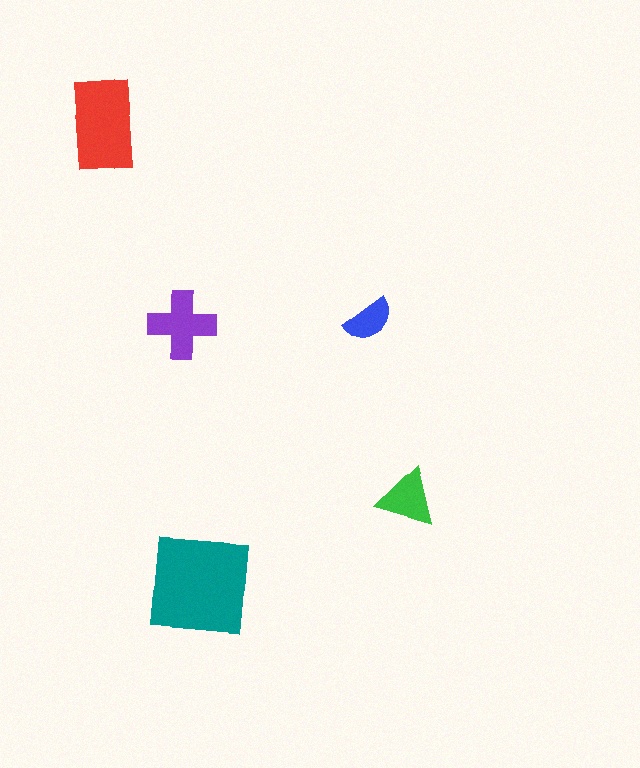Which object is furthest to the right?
The green triangle is rightmost.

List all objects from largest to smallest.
The teal square, the red rectangle, the purple cross, the green triangle, the blue semicircle.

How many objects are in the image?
There are 5 objects in the image.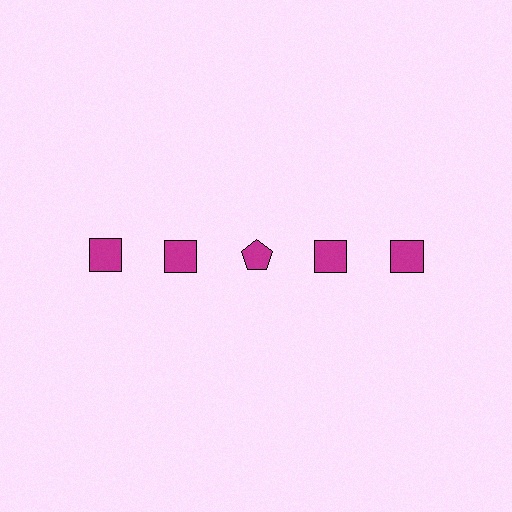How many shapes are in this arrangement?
There are 5 shapes arranged in a grid pattern.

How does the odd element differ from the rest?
It has a different shape: pentagon instead of square.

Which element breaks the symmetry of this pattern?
The magenta pentagon in the top row, center column breaks the symmetry. All other shapes are magenta squares.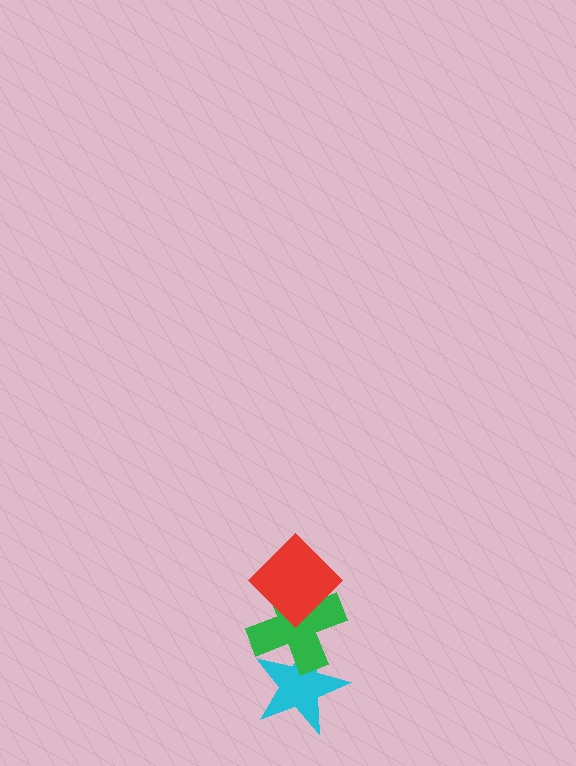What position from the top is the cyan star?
The cyan star is 3rd from the top.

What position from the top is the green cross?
The green cross is 2nd from the top.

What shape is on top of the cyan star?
The green cross is on top of the cyan star.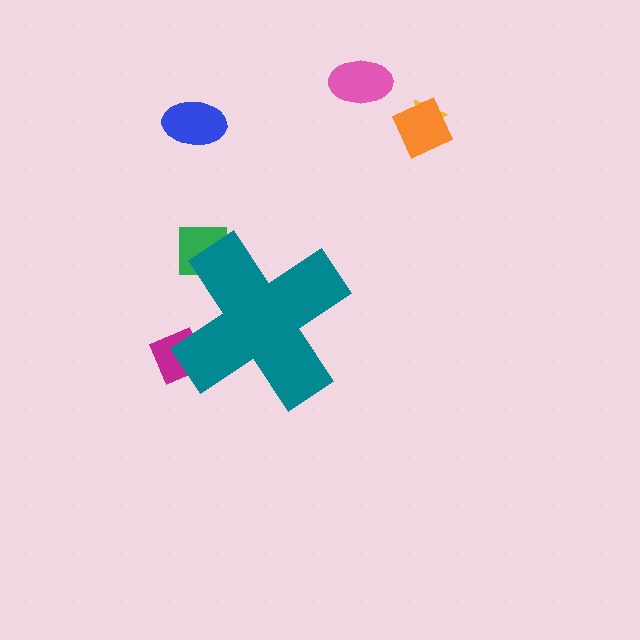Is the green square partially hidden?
Yes, the green square is partially hidden behind the teal cross.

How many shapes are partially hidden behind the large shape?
2 shapes are partially hidden.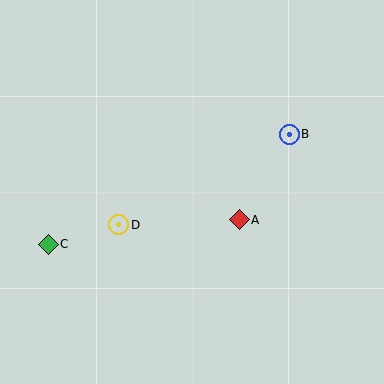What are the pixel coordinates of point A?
Point A is at (239, 220).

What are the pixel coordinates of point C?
Point C is at (48, 244).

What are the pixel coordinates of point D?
Point D is at (119, 225).